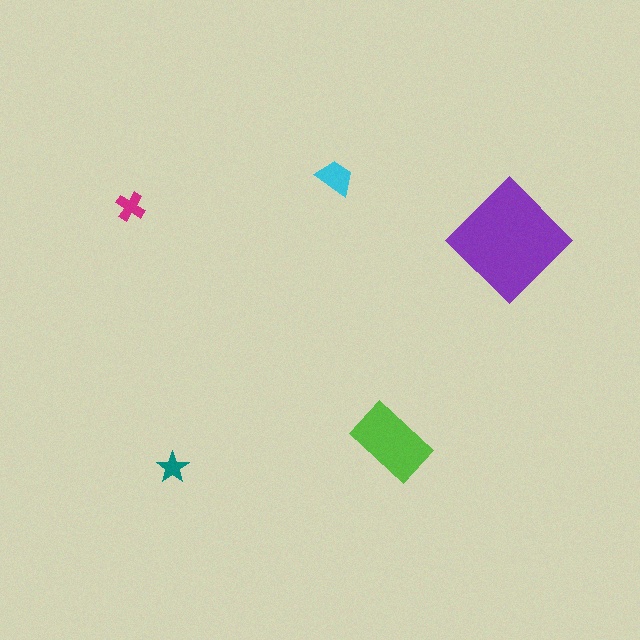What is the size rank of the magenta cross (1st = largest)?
4th.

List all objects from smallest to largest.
The teal star, the magenta cross, the cyan trapezoid, the lime rectangle, the purple diamond.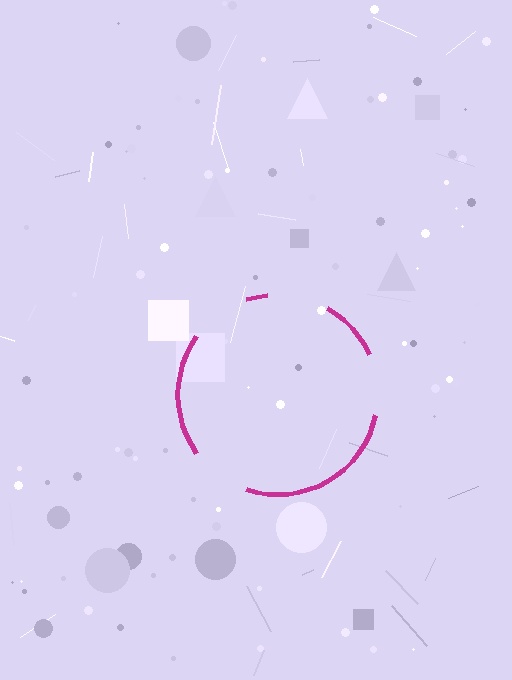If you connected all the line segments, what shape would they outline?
They would outline a circle.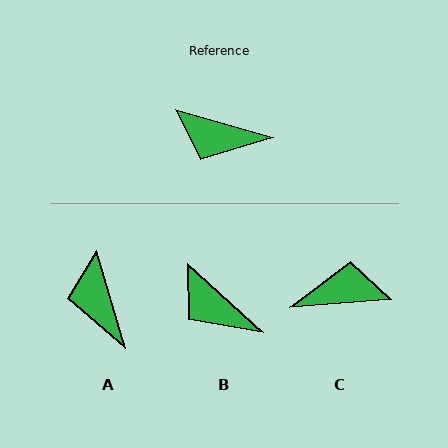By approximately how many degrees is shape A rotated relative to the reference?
Approximately 58 degrees clockwise.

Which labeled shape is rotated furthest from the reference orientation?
C, about 160 degrees away.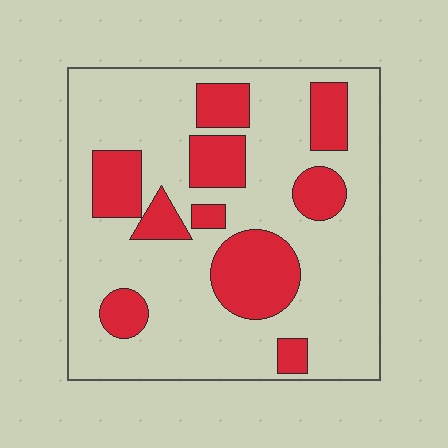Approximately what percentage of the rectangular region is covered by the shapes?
Approximately 25%.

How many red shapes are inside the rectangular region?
10.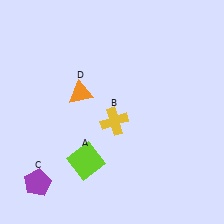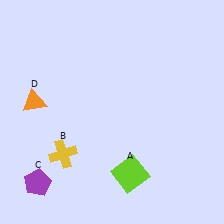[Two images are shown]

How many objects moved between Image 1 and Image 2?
3 objects moved between the two images.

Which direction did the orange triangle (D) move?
The orange triangle (D) moved left.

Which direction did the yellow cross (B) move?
The yellow cross (B) moved left.